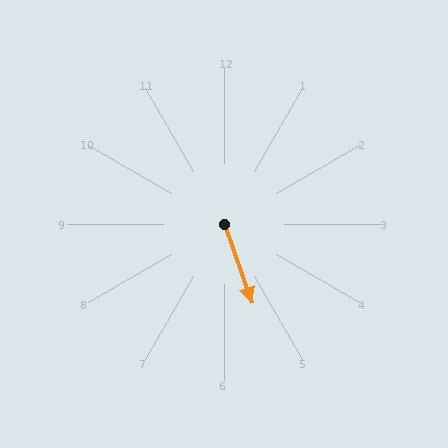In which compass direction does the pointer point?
South.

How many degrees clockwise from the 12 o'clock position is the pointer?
Approximately 160 degrees.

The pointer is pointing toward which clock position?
Roughly 5 o'clock.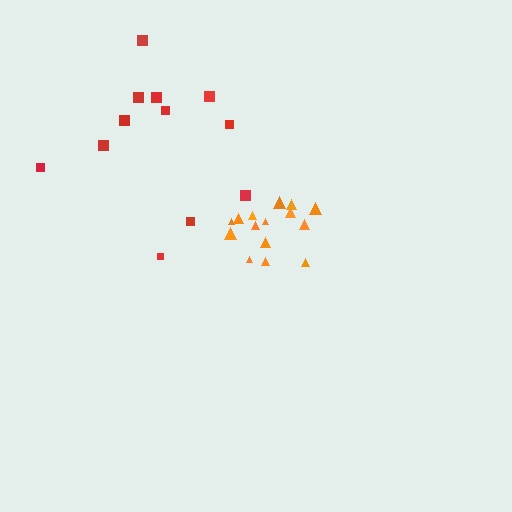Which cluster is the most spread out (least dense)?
Red.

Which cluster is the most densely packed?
Orange.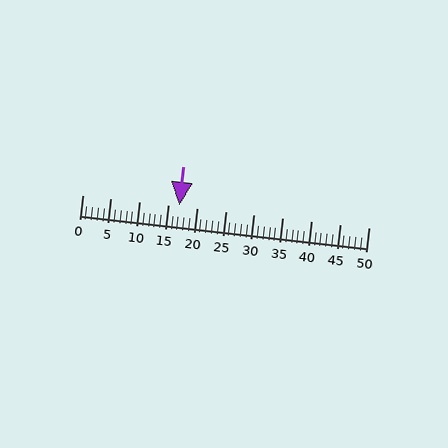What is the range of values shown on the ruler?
The ruler shows values from 0 to 50.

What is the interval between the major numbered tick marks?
The major tick marks are spaced 5 units apart.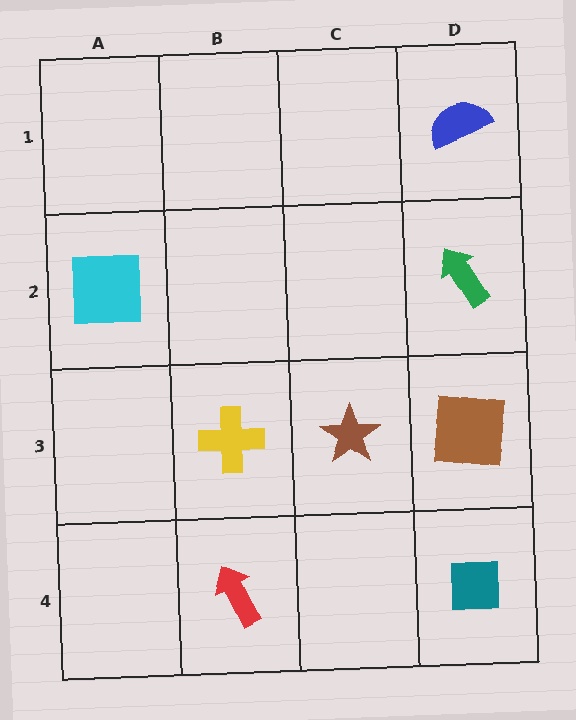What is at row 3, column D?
A brown square.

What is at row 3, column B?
A yellow cross.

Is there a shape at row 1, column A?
No, that cell is empty.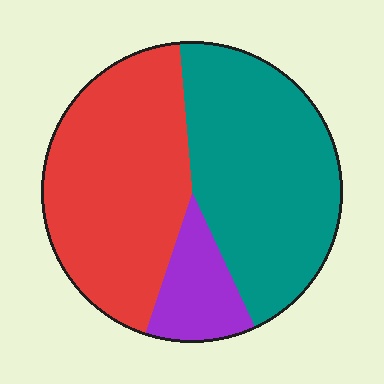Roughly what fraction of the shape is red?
Red covers roughly 45% of the shape.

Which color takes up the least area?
Purple, at roughly 10%.